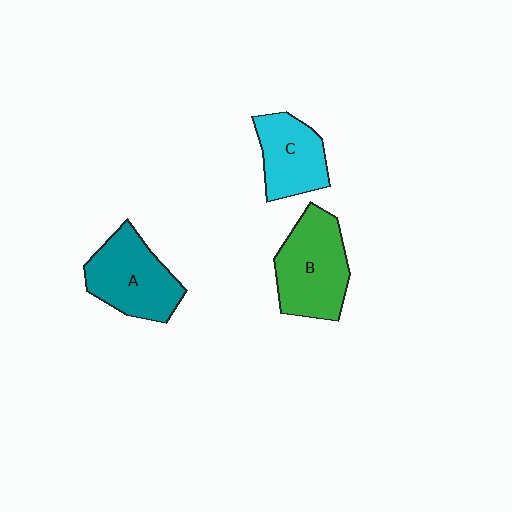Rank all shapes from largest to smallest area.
From largest to smallest: B (green), A (teal), C (cyan).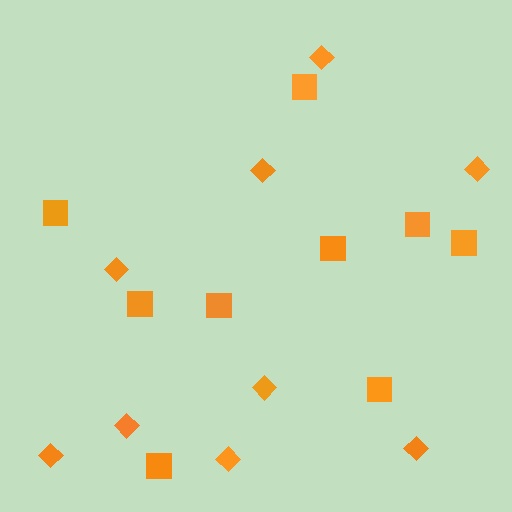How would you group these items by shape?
There are 2 groups: one group of diamonds (9) and one group of squares (9).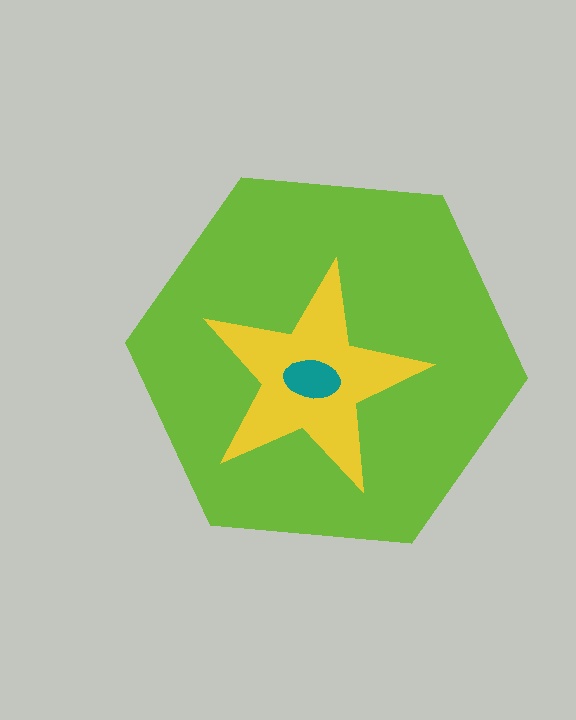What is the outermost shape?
The lime hexagon.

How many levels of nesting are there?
3.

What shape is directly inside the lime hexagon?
The yellow star.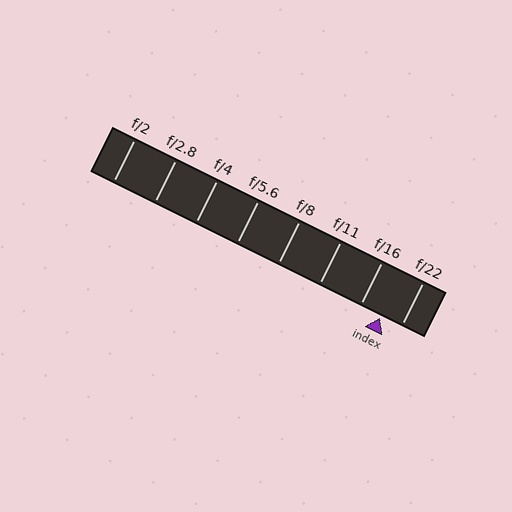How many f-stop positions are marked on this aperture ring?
There are 8 f-stop positions marked.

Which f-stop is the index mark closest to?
The index mark is closest to f/22.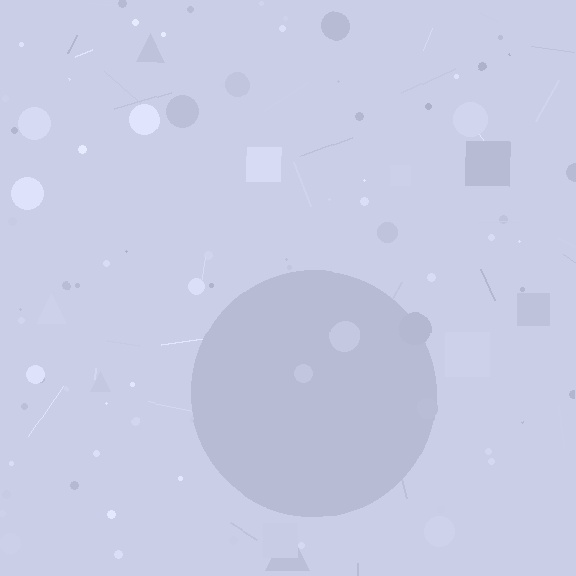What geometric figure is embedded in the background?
A circle is embedded in the background.